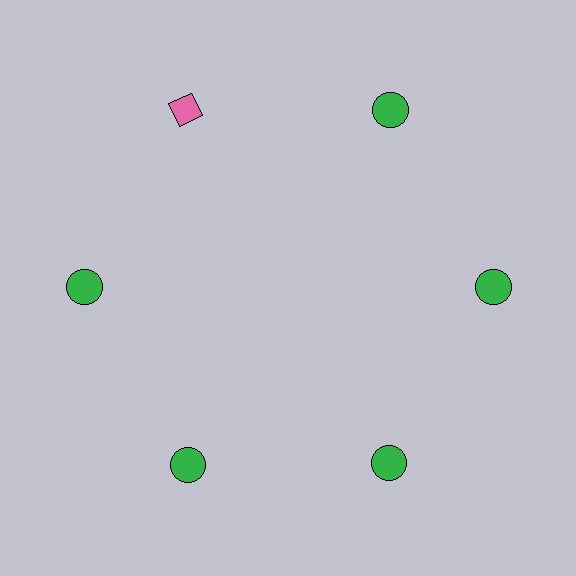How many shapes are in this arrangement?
There are 6 shapes arranged in a ring pattern.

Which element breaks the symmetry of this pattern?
The pink diamond at roughly the 11 o'clock position breaks the symmetry. All other shapes are green circles.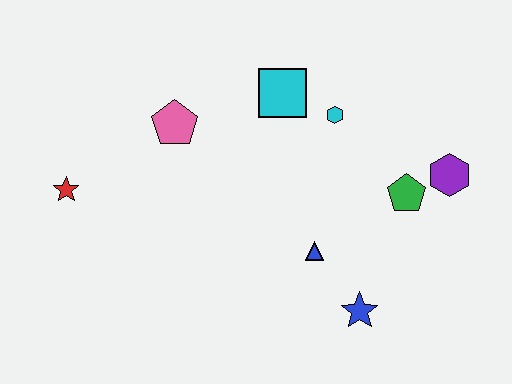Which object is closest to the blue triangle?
The blue star is closest to the blue triangle.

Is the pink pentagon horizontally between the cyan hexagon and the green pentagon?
No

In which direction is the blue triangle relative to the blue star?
The blue triangle is above the blue star.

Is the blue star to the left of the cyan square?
No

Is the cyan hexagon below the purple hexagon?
No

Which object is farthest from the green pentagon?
The red star is farthest from the green pentagon.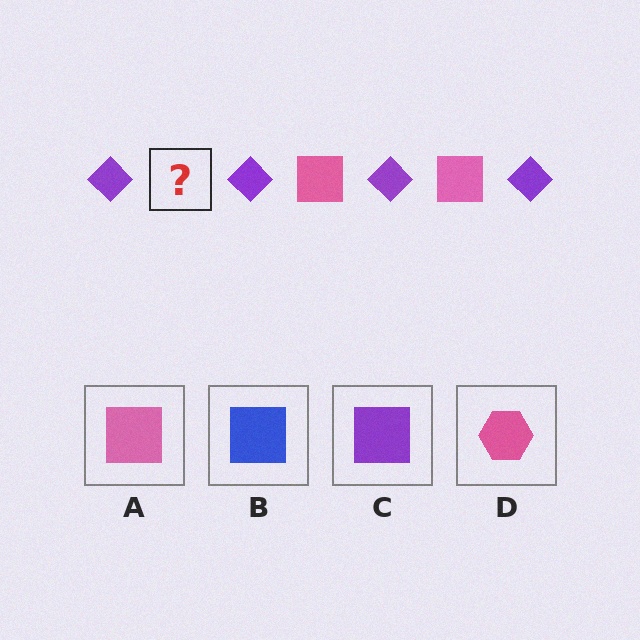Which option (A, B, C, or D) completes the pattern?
A.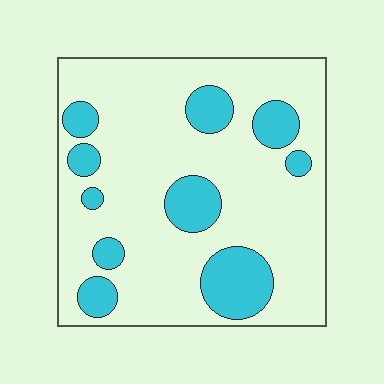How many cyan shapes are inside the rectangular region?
10.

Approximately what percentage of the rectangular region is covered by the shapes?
Approximately 20%.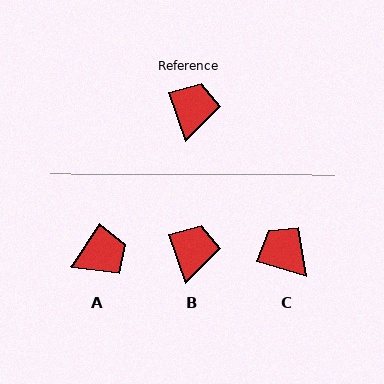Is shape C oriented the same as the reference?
No, it is off by about 54 degrees.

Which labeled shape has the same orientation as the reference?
B.